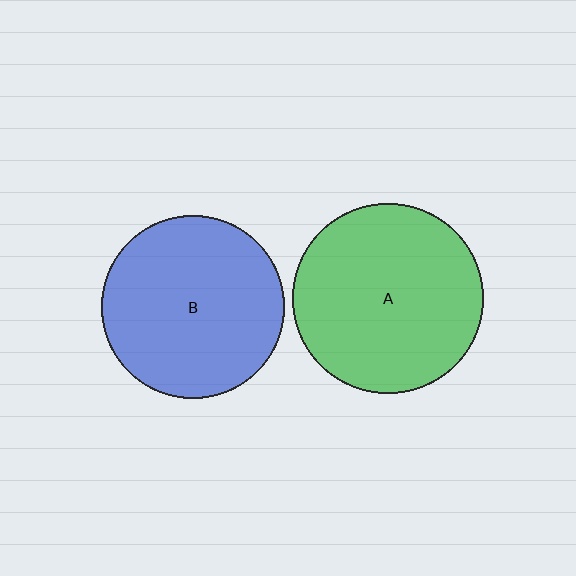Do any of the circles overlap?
No, none of the circles overlap.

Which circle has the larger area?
Circle A (green).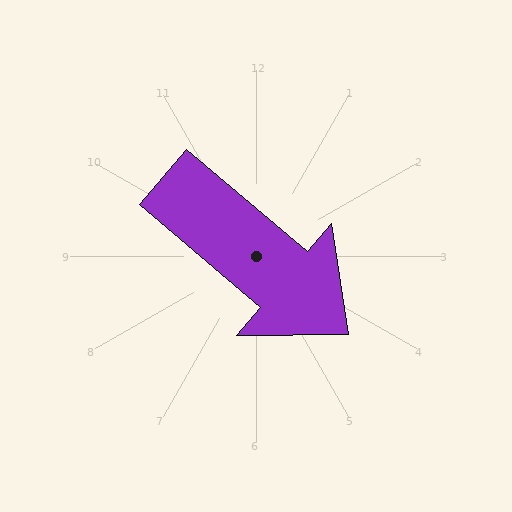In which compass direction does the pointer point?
Southeast.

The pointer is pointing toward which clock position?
Roughly 4 o'clock.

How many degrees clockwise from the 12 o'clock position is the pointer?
Approximately 130 degrees.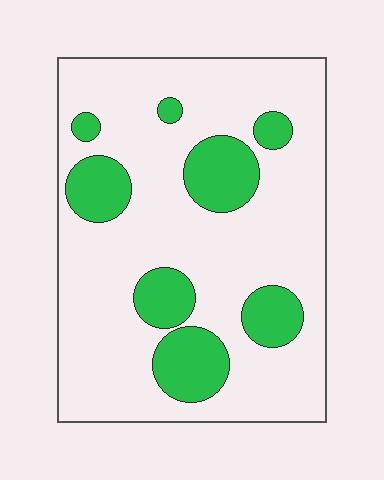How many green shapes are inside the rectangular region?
8.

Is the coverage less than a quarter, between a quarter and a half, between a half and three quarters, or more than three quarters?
Less than a quarter.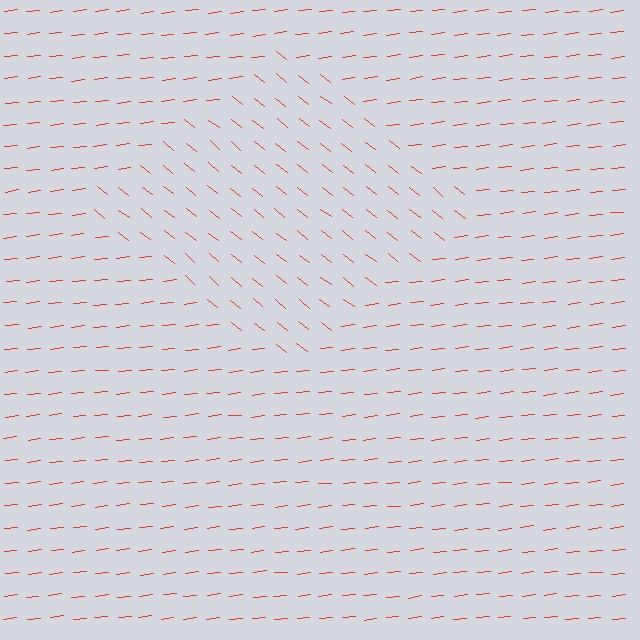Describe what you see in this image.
The image is filled with small red line segments. A diamond region in the image has lines oriented differently from the surrounding lines, creating a visible texture boundary.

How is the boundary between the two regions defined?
The boundary is defined purely by a change in line orientation (approximately 45 degrees difference). All lines are the same color and thickness.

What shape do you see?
I see a diamond.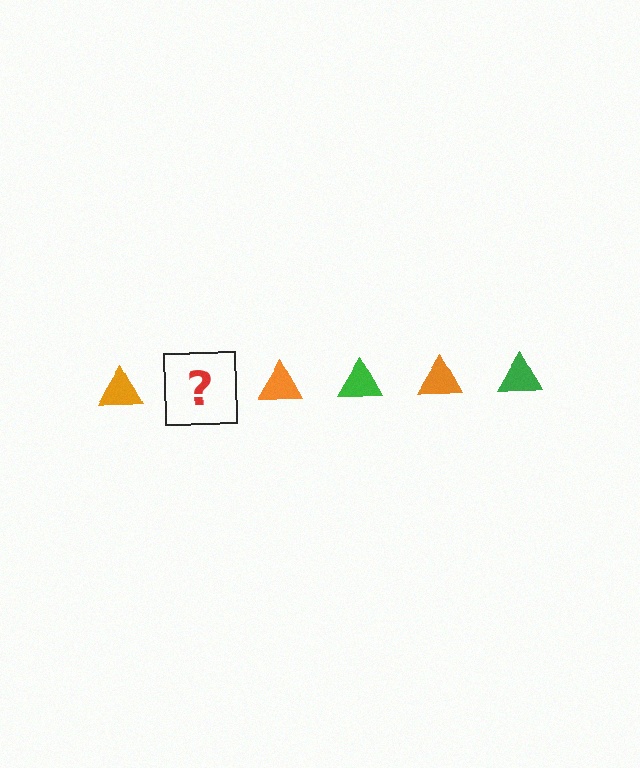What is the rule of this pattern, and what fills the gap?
The rule is that the pattern cycles through orange, green triangles. The gap should be filled with a green triangle.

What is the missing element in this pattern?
The missing element is a green triangle.